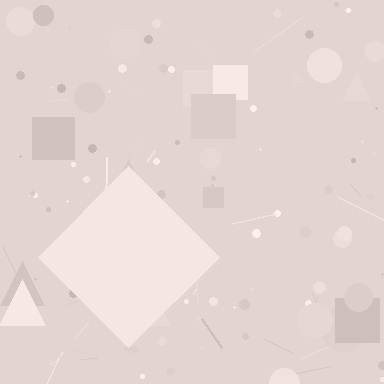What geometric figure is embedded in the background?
A diamond is embedded in the background.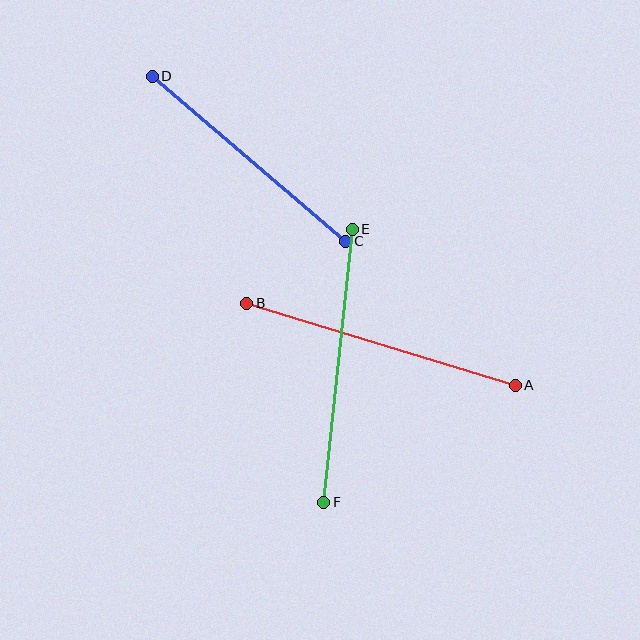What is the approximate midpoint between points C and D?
The midpoint is at approximately (249, 159) pixels.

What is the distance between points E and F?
The distance is approximately 274 pixels.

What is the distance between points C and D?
The distance is approximately 254 pixels.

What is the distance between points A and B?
The distance is approximately 281 pixels.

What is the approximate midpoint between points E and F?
The midpoint is at approximately (338, 366) pixels.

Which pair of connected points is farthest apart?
Points A and B are farthest apart.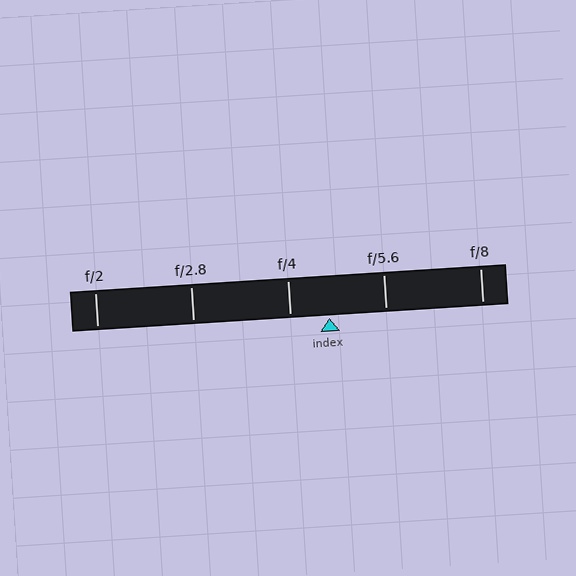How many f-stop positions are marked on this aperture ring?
There are 5 f-stop positions marked.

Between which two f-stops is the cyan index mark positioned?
The index mark is between f/4 and f/5.6.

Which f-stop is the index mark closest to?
The index mark is closest to f/4.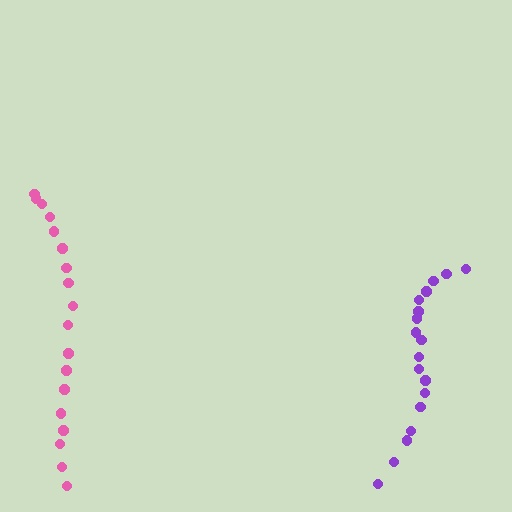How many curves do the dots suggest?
There are 2 distinct paths.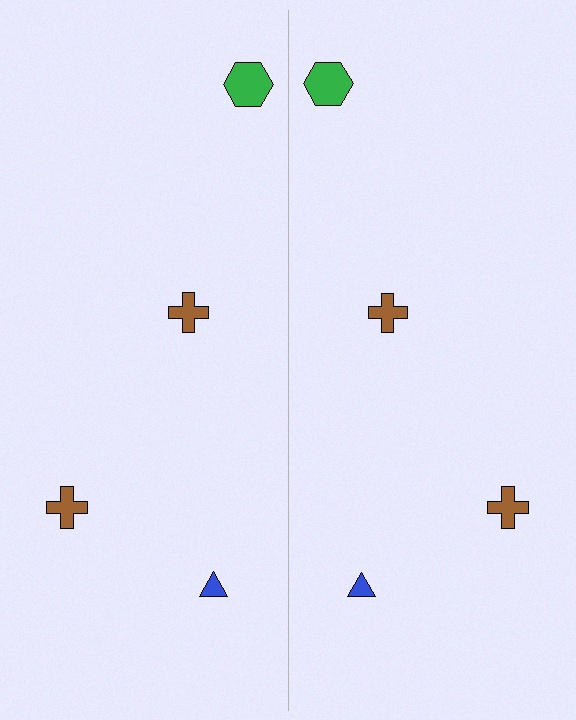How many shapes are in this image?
There are 8 shapes in this image.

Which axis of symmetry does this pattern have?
The pattern has a vertical axis of symmetry running through the center of the image.